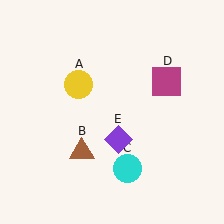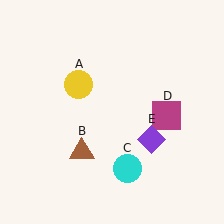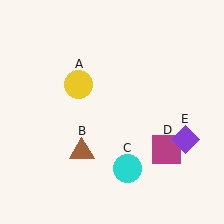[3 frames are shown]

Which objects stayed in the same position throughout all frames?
Yellow circle (object A) and brown triangle (object B) and cyan circle (object C) remained stationary.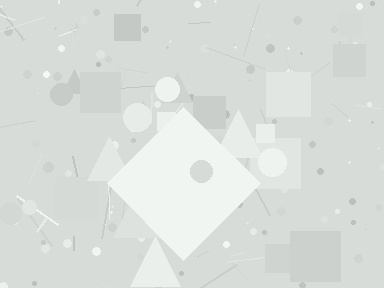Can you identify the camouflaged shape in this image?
The camouflaged shape is a diamond.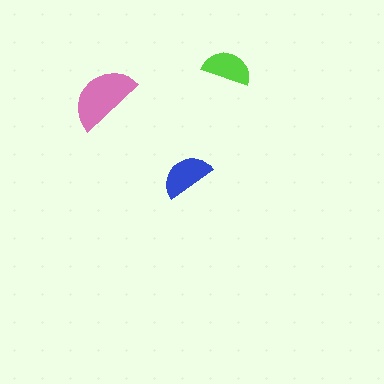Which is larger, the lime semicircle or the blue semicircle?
The blue one.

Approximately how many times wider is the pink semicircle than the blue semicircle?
About 1.5 times wider.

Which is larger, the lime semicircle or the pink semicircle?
The pink one.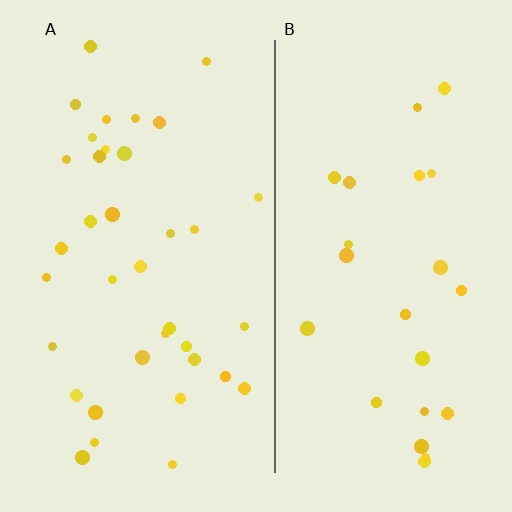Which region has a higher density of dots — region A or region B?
A (the left).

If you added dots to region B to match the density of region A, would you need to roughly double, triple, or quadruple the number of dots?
Approximately double.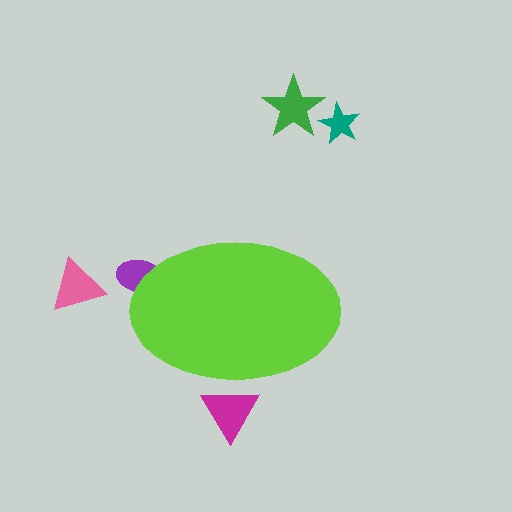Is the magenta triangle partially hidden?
Yes, the magenta triangle is partially hidden behind the lime ellipse.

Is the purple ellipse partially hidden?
Yes, the purple ellipse is partially hidden behind the lime ellipse.